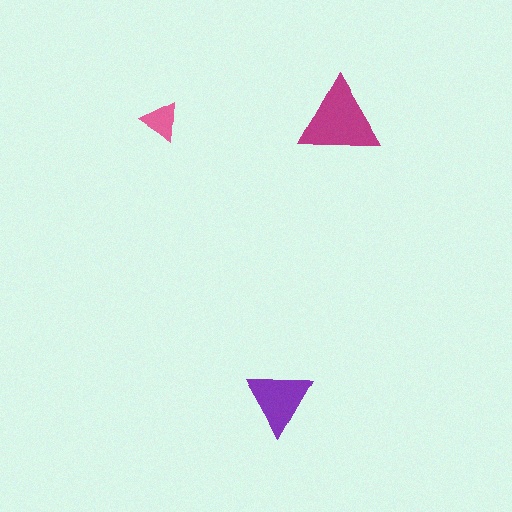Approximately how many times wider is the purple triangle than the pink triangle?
About 1.5 times wider.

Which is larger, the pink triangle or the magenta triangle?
The magenta one.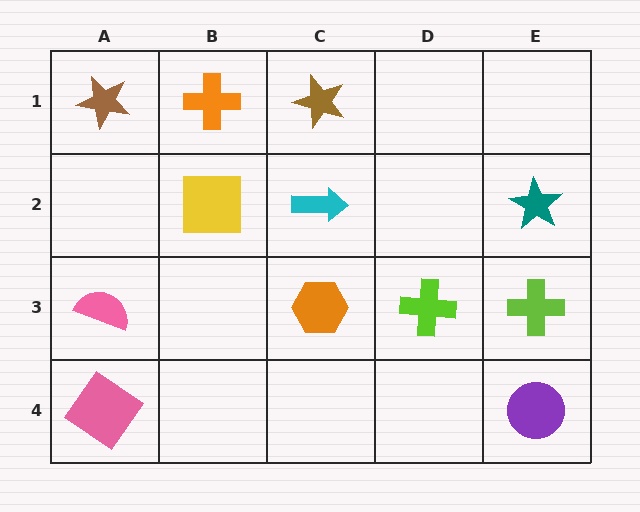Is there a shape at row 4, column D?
No, that cell is empty.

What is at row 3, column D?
A lime cross.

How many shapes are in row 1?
3 shapes.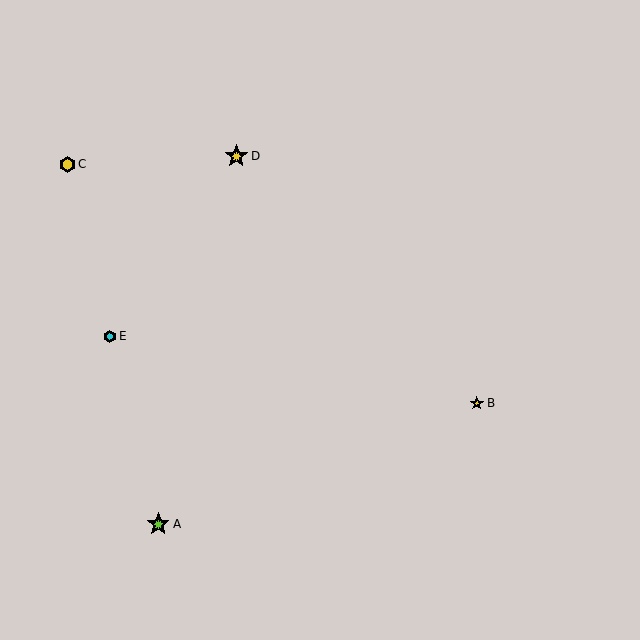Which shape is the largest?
The yellow star (labeled D) is the largest.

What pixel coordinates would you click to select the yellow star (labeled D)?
Click at (236, 156) to select the yellow star D.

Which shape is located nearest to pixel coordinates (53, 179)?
The yellow hexagon (labeled C) at (67, 164) is nearest to that location.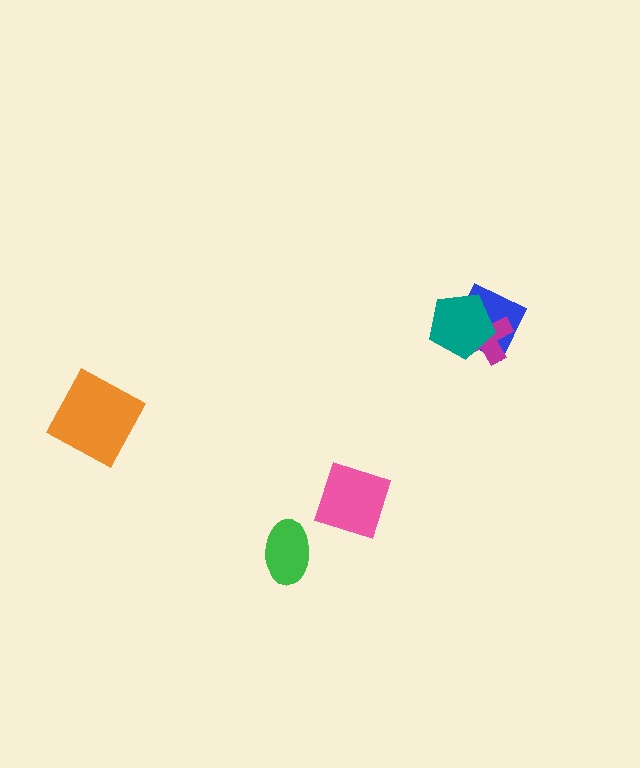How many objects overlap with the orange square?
0 objects overlap with the orange square.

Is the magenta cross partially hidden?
Yes, it is partially covered by another shape.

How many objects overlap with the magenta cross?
2 objects overlap with the magenta cross.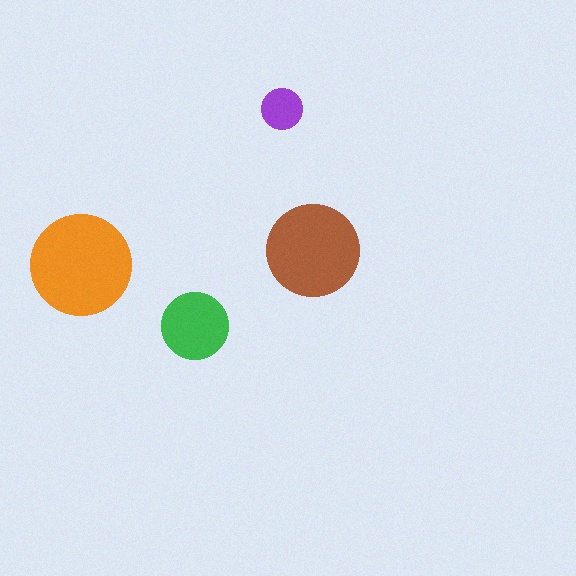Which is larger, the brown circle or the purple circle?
The brown one.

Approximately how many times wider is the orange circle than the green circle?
About 1.5 times wider.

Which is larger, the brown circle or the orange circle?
The orange one.